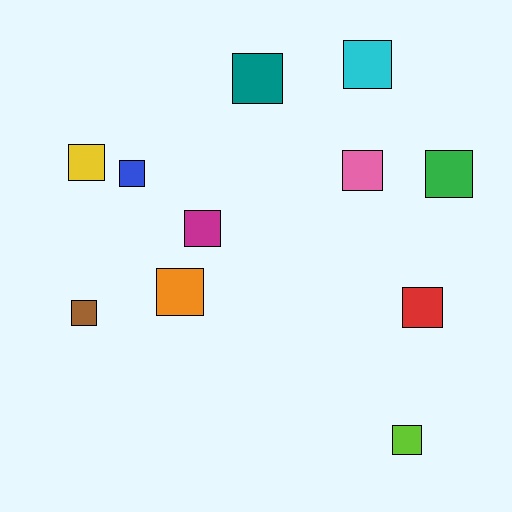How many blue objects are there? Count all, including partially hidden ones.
There is 1 blue object.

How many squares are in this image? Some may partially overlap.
There are 11 squares.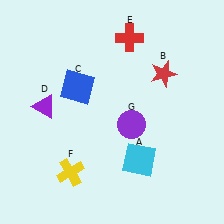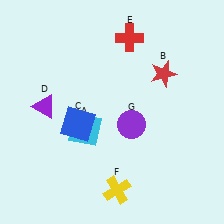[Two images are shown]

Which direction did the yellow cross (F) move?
The yellow cross (F) moved right.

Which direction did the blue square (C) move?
The blue square (C) moved down.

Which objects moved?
The objects that moved are: the cyan square (A), the blue square (C), the yellow cross (F).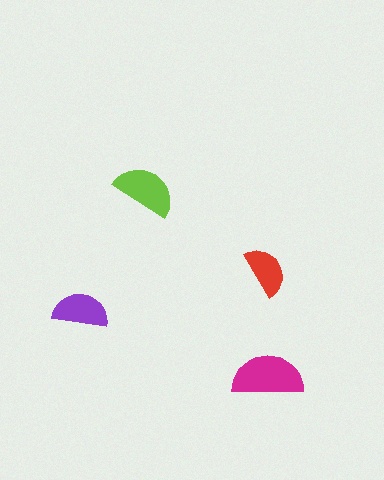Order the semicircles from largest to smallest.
the magenta one, the lime one, the purple one, the red one.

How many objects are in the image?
There are 4 objects in the image.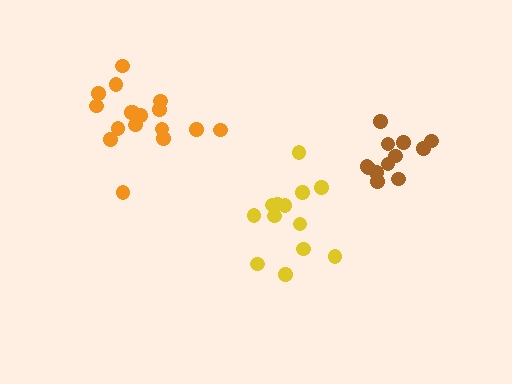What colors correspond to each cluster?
The clusters are colored: orange, brown, yellow.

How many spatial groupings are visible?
There are 3 spatial groupings.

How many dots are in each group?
Group 1: 17 dots, Group 2: 12 dots, Group 3: 13 dots (42 total).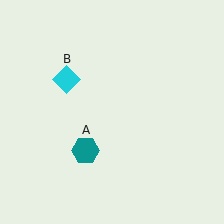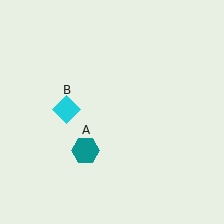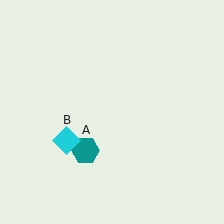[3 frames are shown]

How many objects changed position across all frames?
1 object changed position: cyan diamond (object B).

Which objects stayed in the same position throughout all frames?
Teal hexagon (object A) remained stationary.